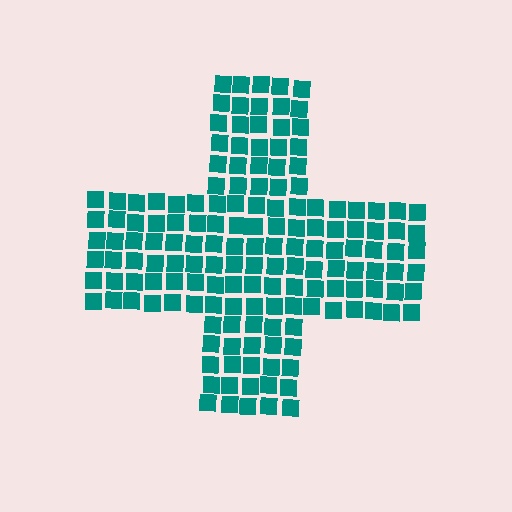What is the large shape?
The large shape is a cross.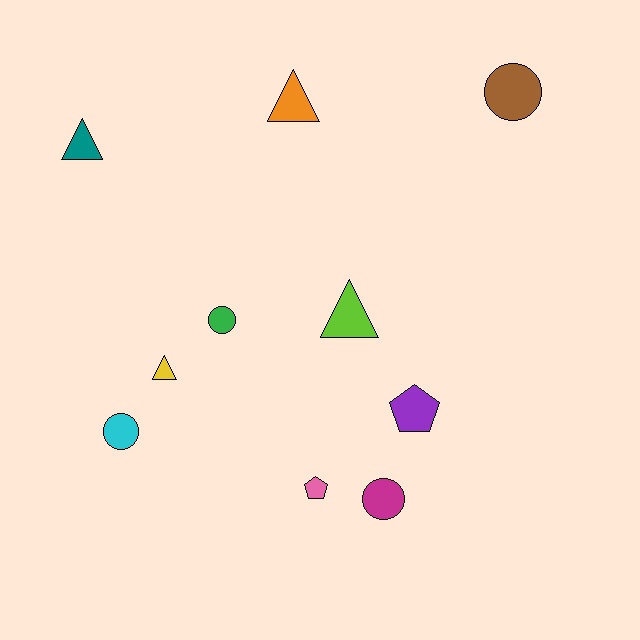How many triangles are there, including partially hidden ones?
There are 4 triangles.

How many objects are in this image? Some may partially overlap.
There are 10 objects.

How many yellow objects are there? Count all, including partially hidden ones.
There is 1 yellow object.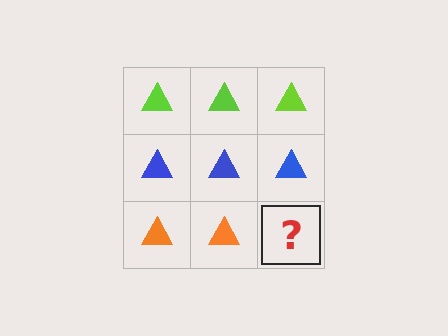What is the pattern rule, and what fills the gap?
The rule is that each row has a consistent color. The gap should be filled with an orange triangle.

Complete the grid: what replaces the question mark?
The question mark should be replaced with an orange triangle.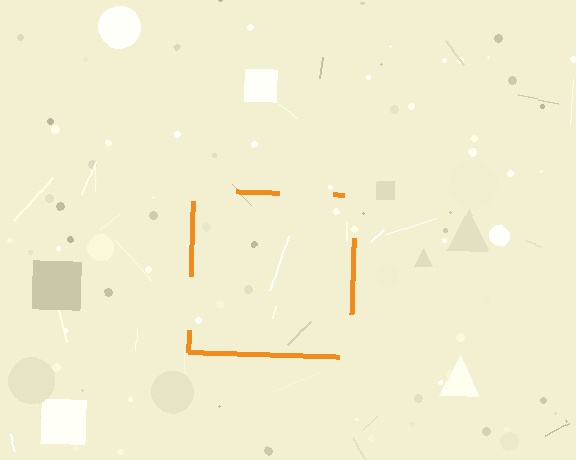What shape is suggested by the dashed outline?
The dashed outline suggests a square.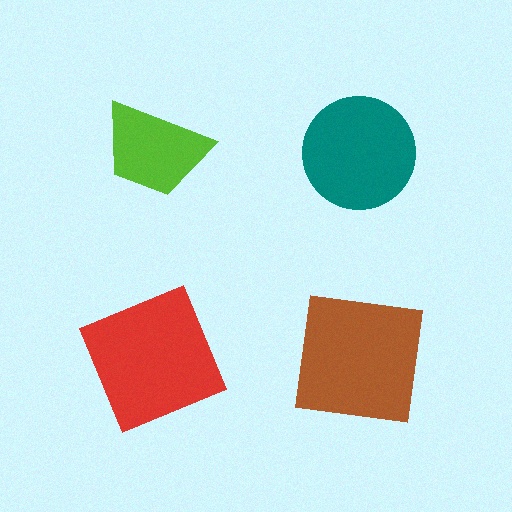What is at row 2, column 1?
A red square.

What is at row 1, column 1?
A lime trapezoid.